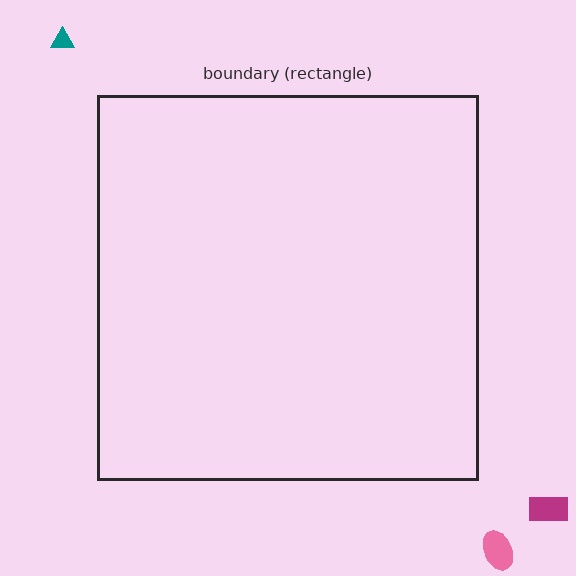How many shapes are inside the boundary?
0 inside, 3 outside.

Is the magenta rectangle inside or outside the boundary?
Outside.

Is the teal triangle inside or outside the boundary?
Outside.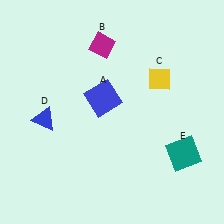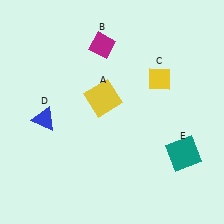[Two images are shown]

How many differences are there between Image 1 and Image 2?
There is 1 difference between the two images.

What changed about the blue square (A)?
In Image 1, A is blue. In Image 2, it changed to yellow.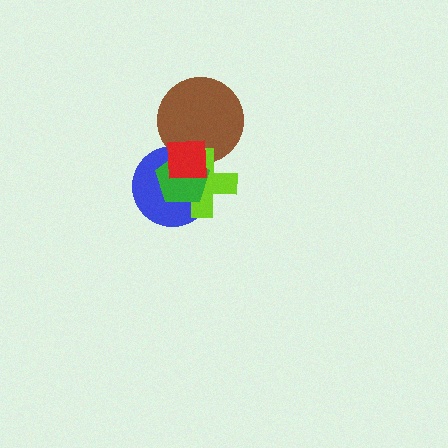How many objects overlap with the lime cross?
4 objects overlap with the lime cross.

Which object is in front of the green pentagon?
The red square is in front of the green pentagon.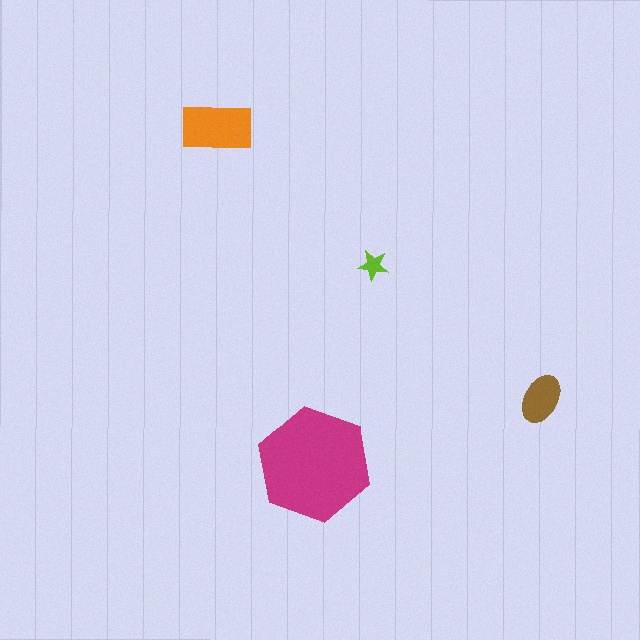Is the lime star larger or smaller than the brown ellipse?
Smaller.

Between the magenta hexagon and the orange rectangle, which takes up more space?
The magenta hexagon.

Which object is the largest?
The magenta hexagon.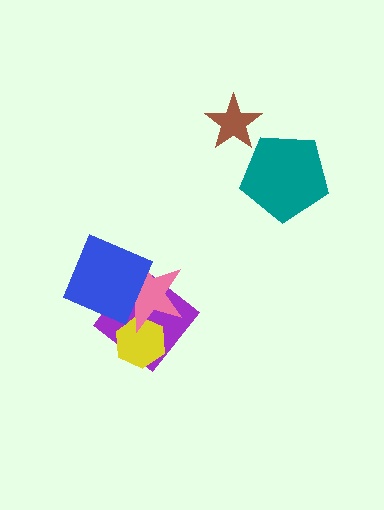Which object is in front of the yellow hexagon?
The pink star is in front of the yellow hexagon.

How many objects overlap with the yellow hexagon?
2 objects overlap with the yellow hexagon.